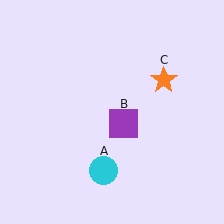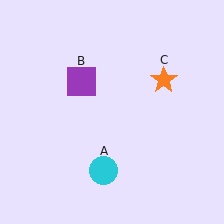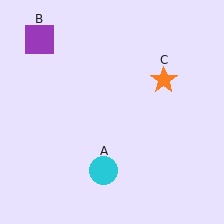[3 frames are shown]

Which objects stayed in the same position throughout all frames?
Cyan circle (object A) and orange star (object C) remained stationary.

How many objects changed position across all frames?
1 object changed position: purple square (object B).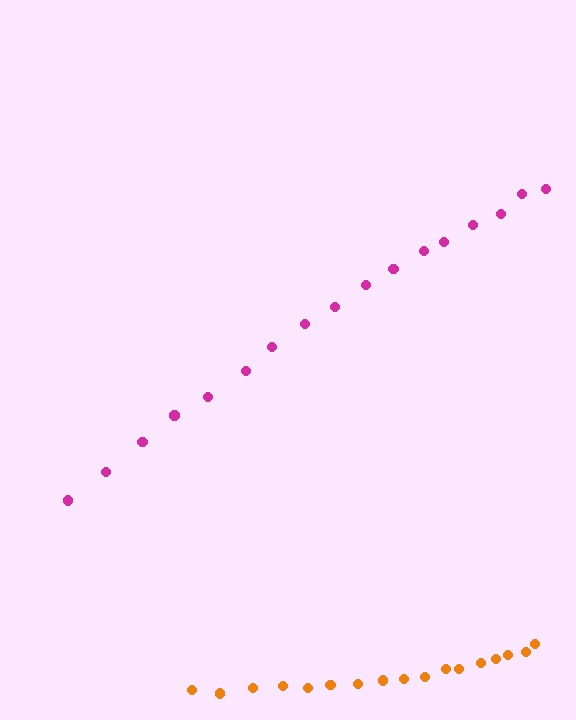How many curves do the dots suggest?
There are 2 distinct paths.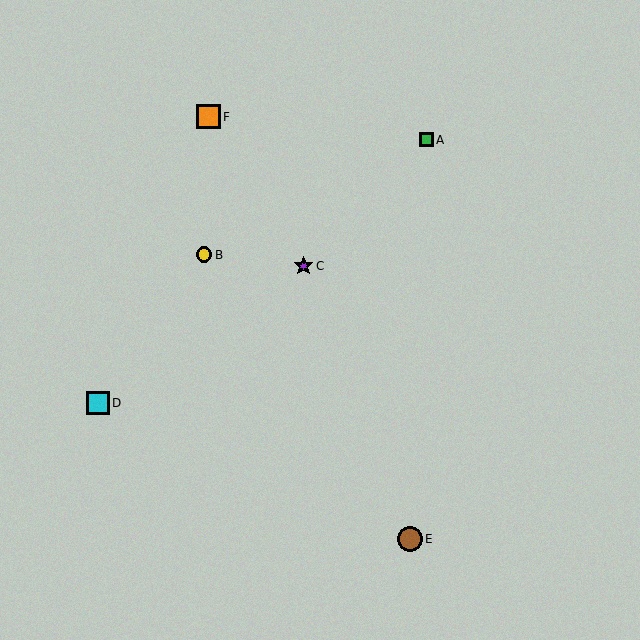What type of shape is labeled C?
Shape C is a purple star.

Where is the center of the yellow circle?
The center of the yellow circle is at (204, 255).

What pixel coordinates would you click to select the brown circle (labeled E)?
Click at (410, 539) to select the brown circle E.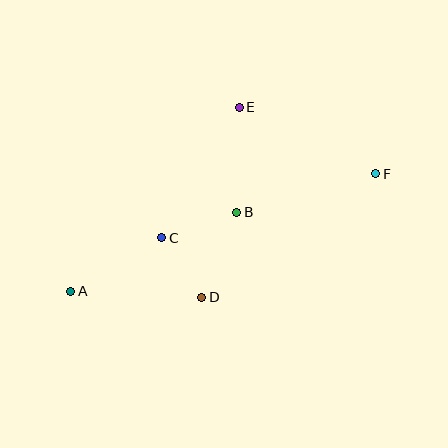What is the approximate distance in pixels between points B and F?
The distance between B and F is approximately 144 pixels.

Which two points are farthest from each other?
Points A and F are farthest from each other.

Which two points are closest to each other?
Points C and D are closest to each other.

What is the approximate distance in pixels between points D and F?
The distance between D and F is approximately 213 pixels.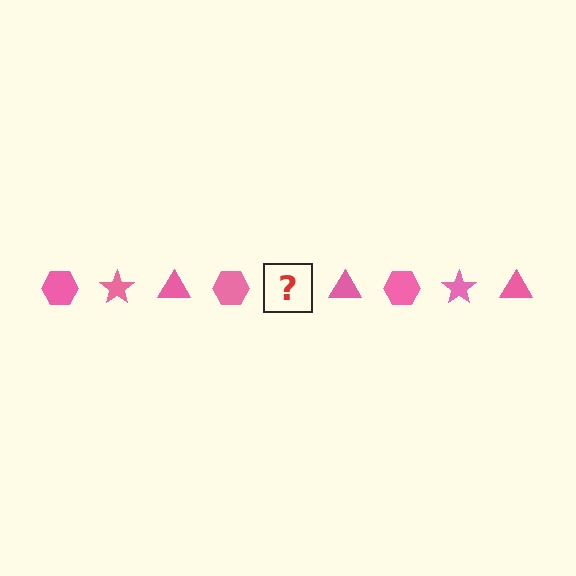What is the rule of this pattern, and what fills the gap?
The rule is that the pattern cycles through hexagon, star, triangle shapes in pink. The gap should be filled with a pink star.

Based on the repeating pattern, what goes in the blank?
The blank should be a pink star.